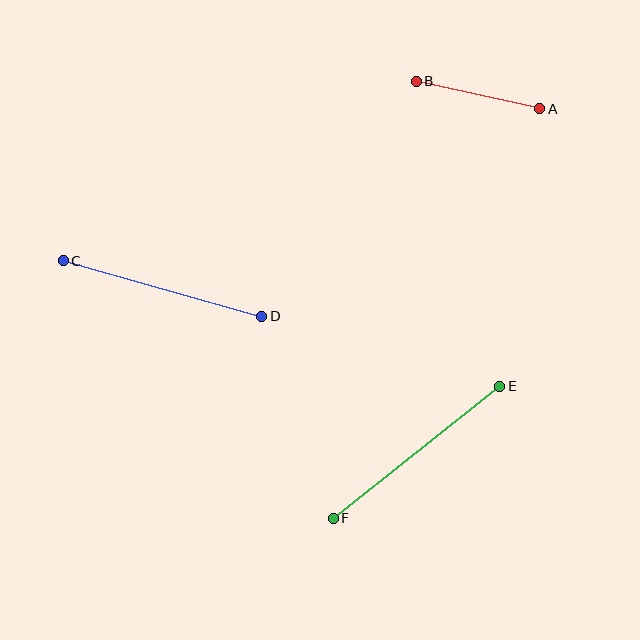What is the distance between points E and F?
The distance is approximately 213 pixels.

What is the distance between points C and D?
The distance is approximately 206 pixels.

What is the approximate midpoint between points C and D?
The midpoint is at approximately (162, 289) pixels.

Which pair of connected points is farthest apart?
Points E and F are farthest apart.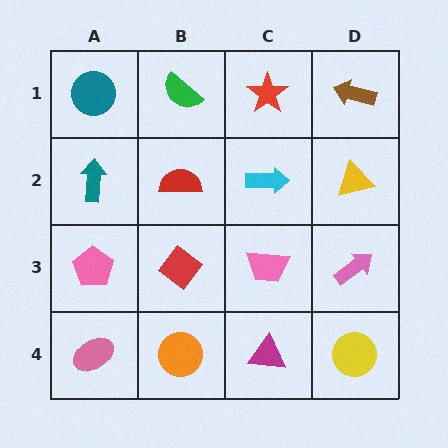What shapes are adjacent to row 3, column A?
A teal arrow (row 2, column A), a pink ellipse (row 4, column A), a red diamond (row 3, column B).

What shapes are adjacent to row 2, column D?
A brown arrow (row 1, column D), a pink arrow (row 3, column D), a cyan arrow (row 2, column C).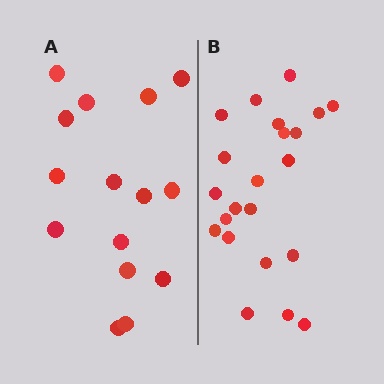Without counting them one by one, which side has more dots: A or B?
Region B (the right region) has more dots.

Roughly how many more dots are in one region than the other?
Region B has roughly 8 or so more dots than region A.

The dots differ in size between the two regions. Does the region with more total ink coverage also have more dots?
No. Region A has more total ink coverage because its dots are larger, but region B actually contains more individual dots. Total area can be misleading — the number of items is what matters here.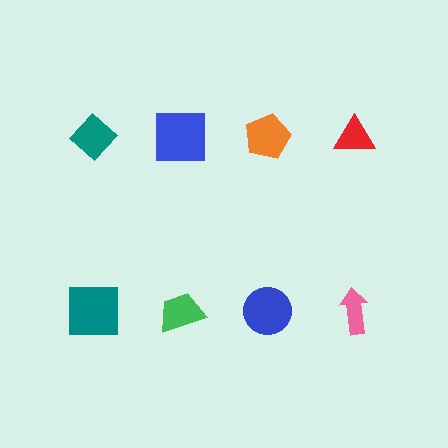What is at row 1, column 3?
An orange pentagon.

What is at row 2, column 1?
A teal square.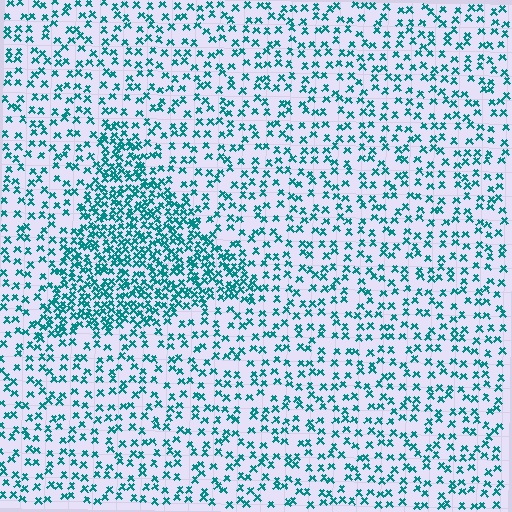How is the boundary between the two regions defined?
The boundary is defined by a change in element density (approximately 2.3x ratio). All elements are the same color, size, and shape.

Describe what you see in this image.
The image contains small teal elements arranged at two different densities. A triangle-shaped region is visible where the elements are more densely packed than the surrounding area.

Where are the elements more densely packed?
The elements are more densely packed inside the triangle boundary.